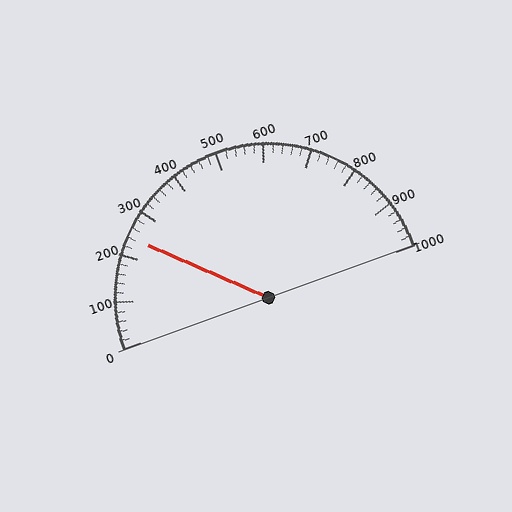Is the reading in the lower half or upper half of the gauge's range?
The reading is in the lower half of the range (0 to 1000).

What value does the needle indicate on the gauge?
The needle indicates approximately 240.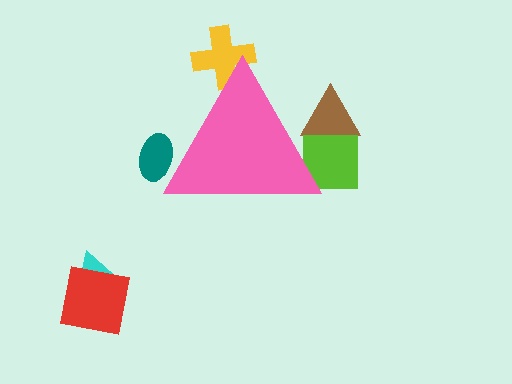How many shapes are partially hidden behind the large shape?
4 shapes are partially hidden.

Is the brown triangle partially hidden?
Yes, the brown triangle is partially hidden behind the pink triangle.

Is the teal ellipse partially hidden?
Yes, the teal ellipse is partially hidden behind the pink triangle.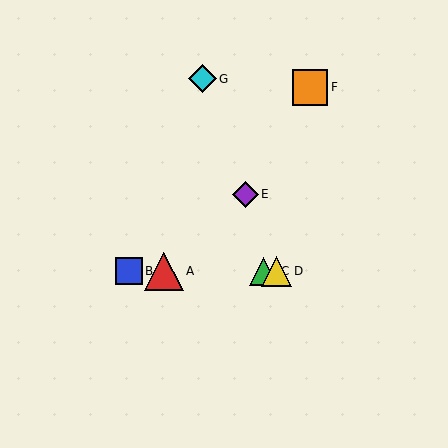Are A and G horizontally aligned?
No, A is at y≈271 and G is at y≈79.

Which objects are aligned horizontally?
Objects A, B, C, D are aligned horizontally.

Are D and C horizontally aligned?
Yes, both are at y≈271.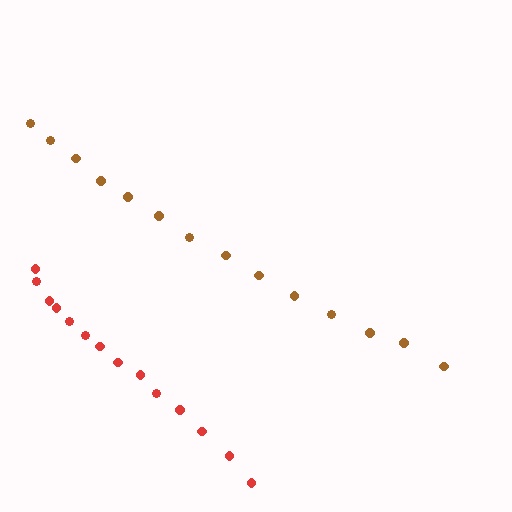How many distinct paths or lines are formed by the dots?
There are 2 distinct paths.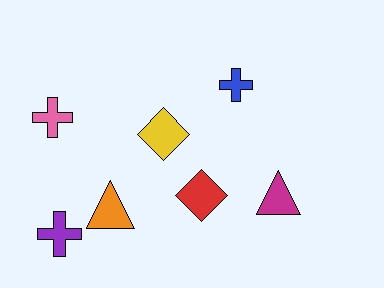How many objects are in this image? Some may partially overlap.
There are 7 objects.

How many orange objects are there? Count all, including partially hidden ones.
There is 1 orange object.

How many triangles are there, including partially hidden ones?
There are 2 triangles.